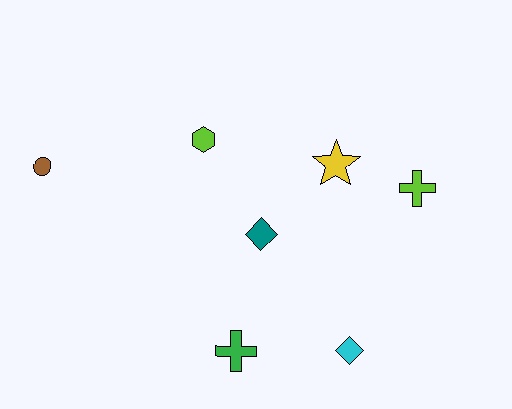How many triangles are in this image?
There are no triangles.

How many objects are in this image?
There are 7 objects.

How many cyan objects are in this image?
There is 1 cyan object.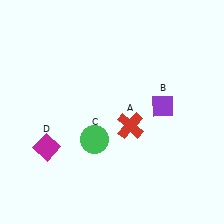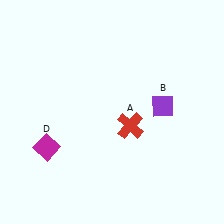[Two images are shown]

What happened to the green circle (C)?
The green circle (C) was removed in Image 2. It was in the bottom-left area of Image 1.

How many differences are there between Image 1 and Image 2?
There is 1 difference between the two images.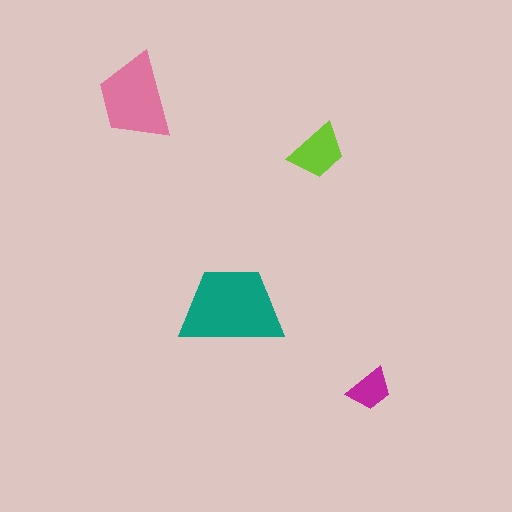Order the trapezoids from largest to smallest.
the teal one, the pink one, the lime one, the magenta one.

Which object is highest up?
The pink trapezoid is topmost.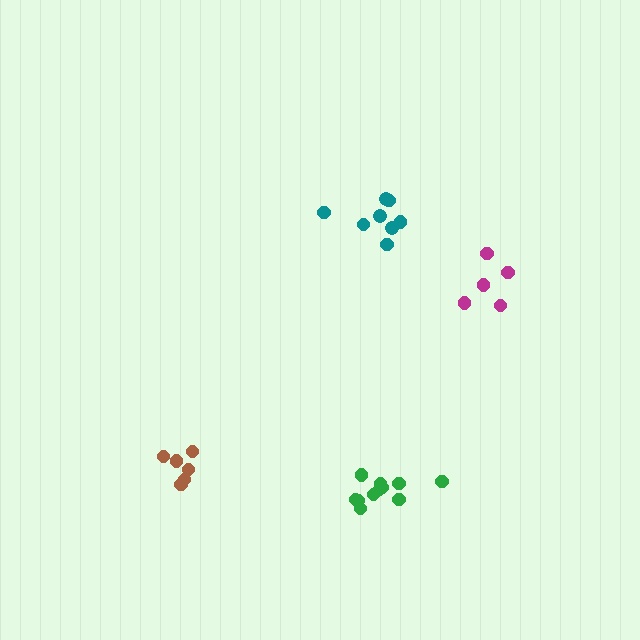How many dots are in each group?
Group 1: 5 dots, Group 2: 8 dots, Group 3: 6 dots, Group 4: 11 dots (30 total).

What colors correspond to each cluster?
The clusters are colored: magenta, teal, brown, green.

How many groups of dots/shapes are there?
There are 4 groups.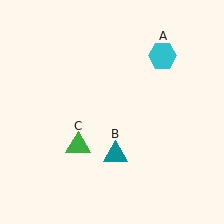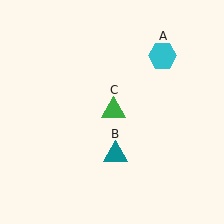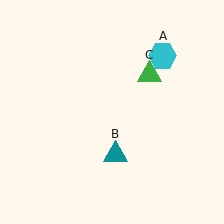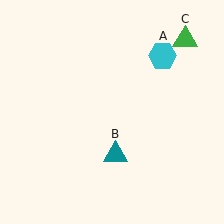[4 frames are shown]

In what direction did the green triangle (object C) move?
The green triangle (object C) moved up and to the right.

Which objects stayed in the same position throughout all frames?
Cyan hexagon (object A) and teal triangle (object B) remained stationary.